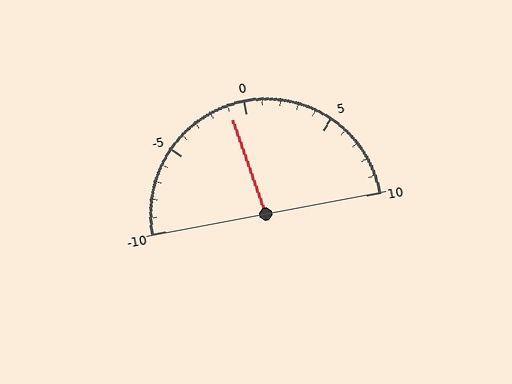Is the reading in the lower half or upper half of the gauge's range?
The reading is in the lower half of the range (-10 to 10).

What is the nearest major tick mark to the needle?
The nearest major tick mark is 0.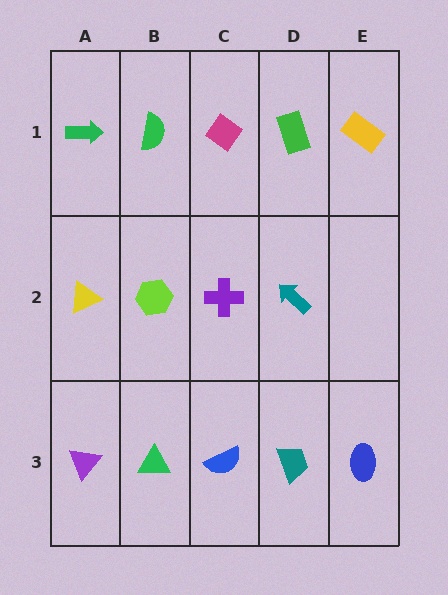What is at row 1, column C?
A magenta diamond.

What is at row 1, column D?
A green rectangle.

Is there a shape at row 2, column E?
No, that cell is empty.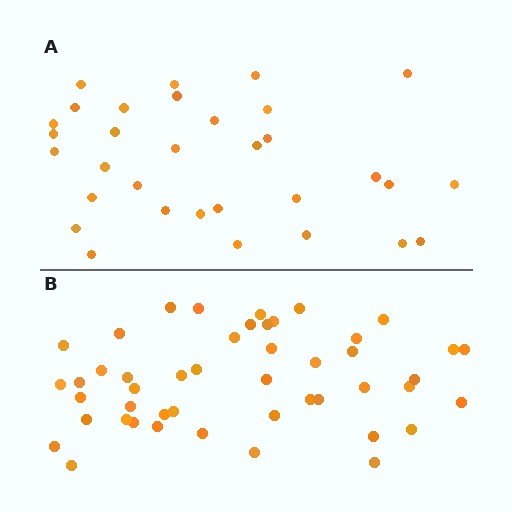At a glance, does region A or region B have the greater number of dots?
Region B (the bottom region) has more dots.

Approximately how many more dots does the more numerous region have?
Region B has approximately 15 more dots than region A.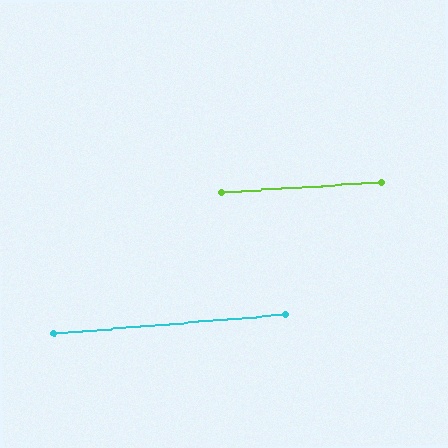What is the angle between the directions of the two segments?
Approximately 1 degree.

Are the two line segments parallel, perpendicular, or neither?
Parallel — their directions differ by only 1.0°.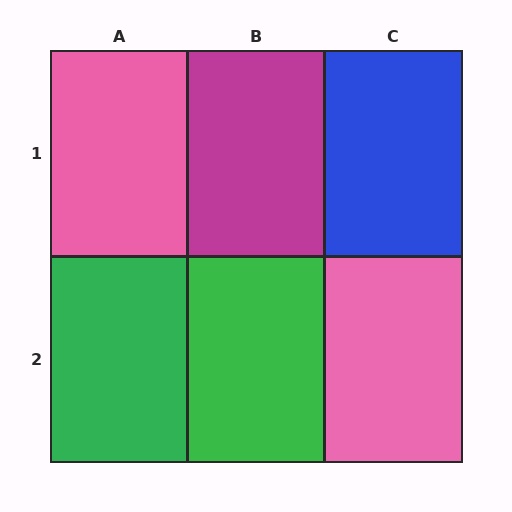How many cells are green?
2 cells are green.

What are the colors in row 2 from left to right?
Green, green, pink.